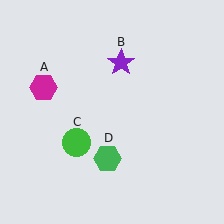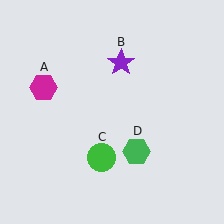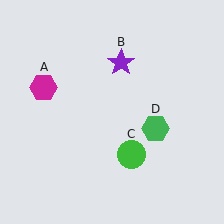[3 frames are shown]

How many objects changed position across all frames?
2 objects changed position: green circle (object C), green hexagon (object D).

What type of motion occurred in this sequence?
The green circle (object C), green hexagon (object D) rotated counterclockwise around the center of the scene.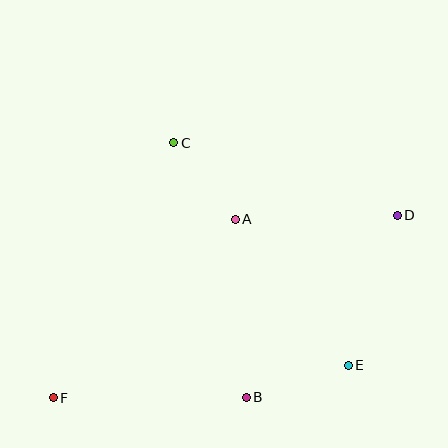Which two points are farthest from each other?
Points D and F are farthest from each other.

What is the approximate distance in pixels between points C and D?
The distance between C and D is approximately 235 pixels.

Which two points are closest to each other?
Points A and C are closest to each other.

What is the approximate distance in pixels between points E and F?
The distance between E and F is approximately 297 pixels.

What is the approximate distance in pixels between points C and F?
The distance between C and F is approximately 282 pixels.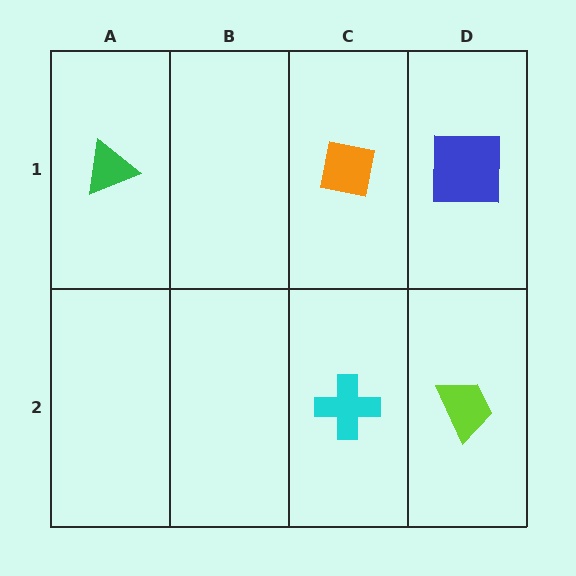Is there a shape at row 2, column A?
No, that cell is empty.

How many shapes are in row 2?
2 shapes.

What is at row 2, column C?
A cyan cross.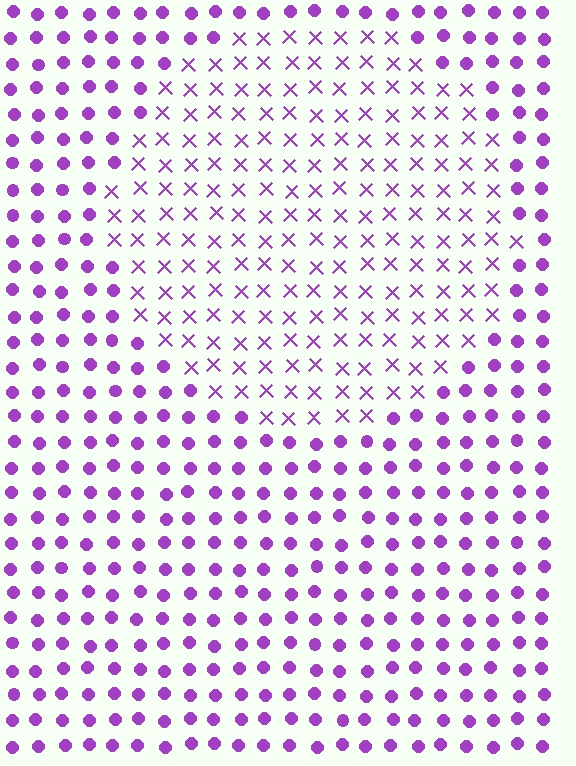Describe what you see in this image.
The image is filled with small purple elements arranged in a uniform grid. A circle-shaped region contains X marks, while the surrounding area contains circles. The boundary is defined purely by the change in element shape.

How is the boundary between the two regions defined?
The boundary is defined by a change in element shape: X marks inside vs. circles outside. All elements share the same color and spacing.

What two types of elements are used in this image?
The image uses X marks inside the circle region and circles outside it.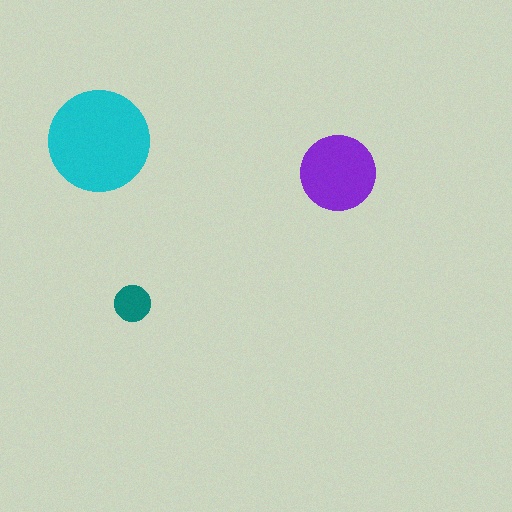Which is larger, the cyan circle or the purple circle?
The cyan one.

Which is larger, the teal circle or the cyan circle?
The cyan one.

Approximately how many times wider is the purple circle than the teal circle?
About 2 times wider.